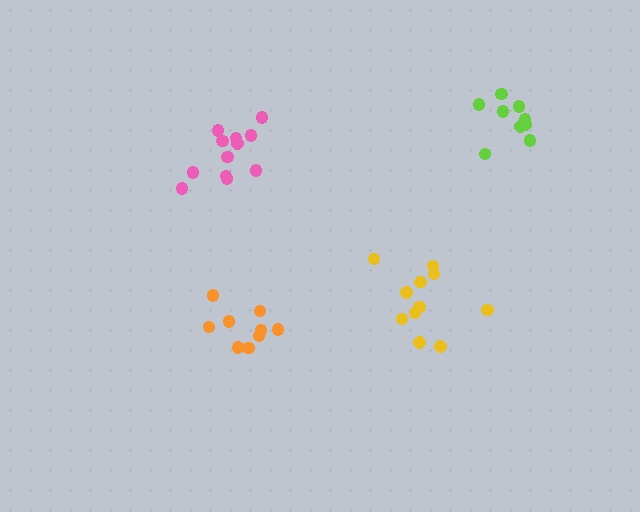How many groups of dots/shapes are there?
There are 4 groups.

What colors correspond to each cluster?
The clusters are colored: pink, yellow, orange, lime.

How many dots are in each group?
Group 1: 12 dots, Group 2: 11 dots, Group 3: 9 dots, Group 4: 9 dots (41 total).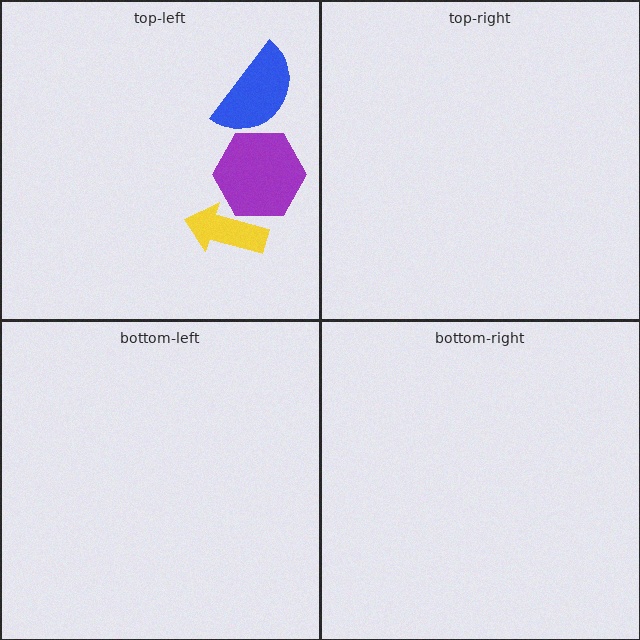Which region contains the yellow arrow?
The top-left region.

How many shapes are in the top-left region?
3.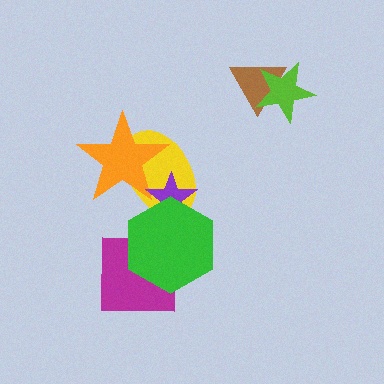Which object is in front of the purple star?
The green hexagon is in front of the purple star.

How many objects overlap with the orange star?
2 objects overlap with the orange star.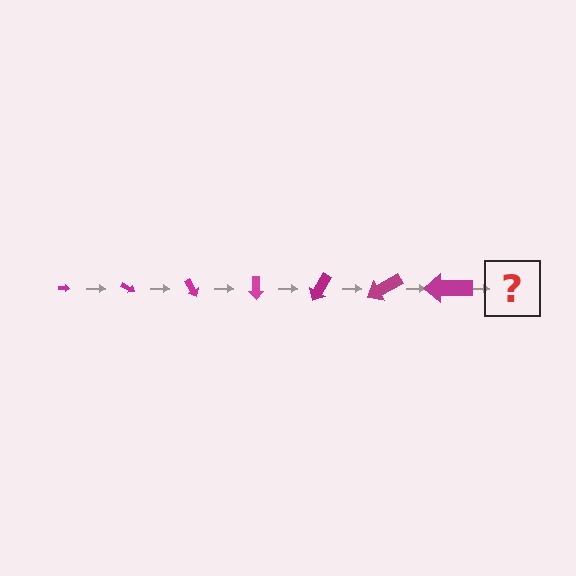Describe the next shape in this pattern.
It should be an arrow, larger than the previous one and rotated 210 degrees from the start.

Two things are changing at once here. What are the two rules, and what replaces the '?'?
The two rules are that the arrow grows larger each step and it rotates 30 degrees each step. The '?' should be an arrow, larger than the previous one and rotated 210 degrees from the start.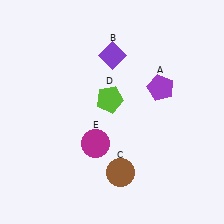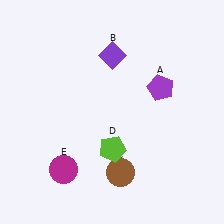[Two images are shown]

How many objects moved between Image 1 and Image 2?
2 objects moved between the two images.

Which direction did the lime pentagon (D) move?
The lime pentagon (D) moved down.